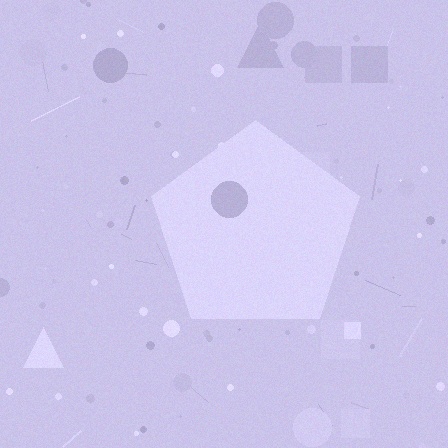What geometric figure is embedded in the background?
A pentagon is embedded in the background.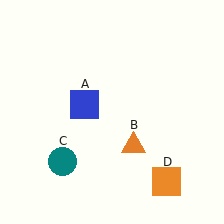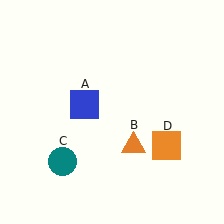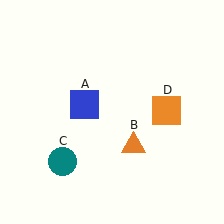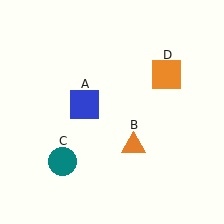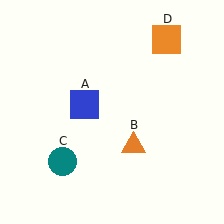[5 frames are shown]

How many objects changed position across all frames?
1 object changed position: orange square (object D).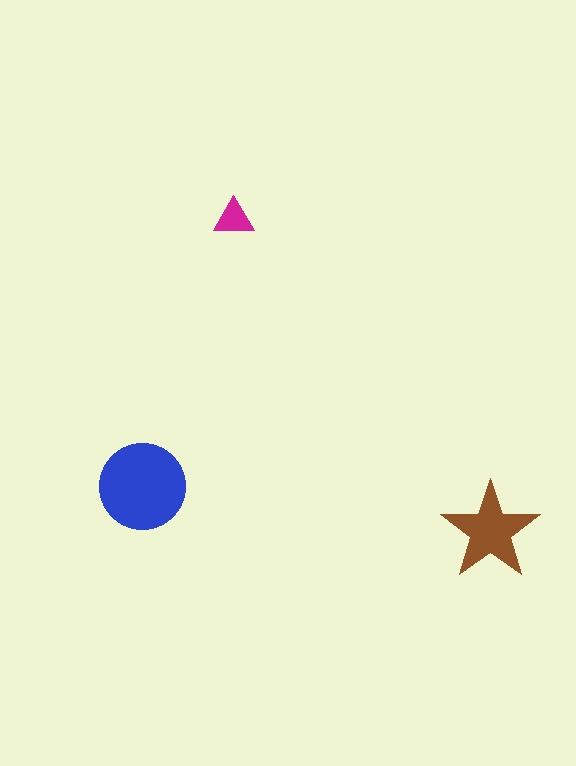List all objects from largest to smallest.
The blue circle, the brown star, the magenta triangle.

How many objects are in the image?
There are 3 objects in the image.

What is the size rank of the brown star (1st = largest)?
2nd.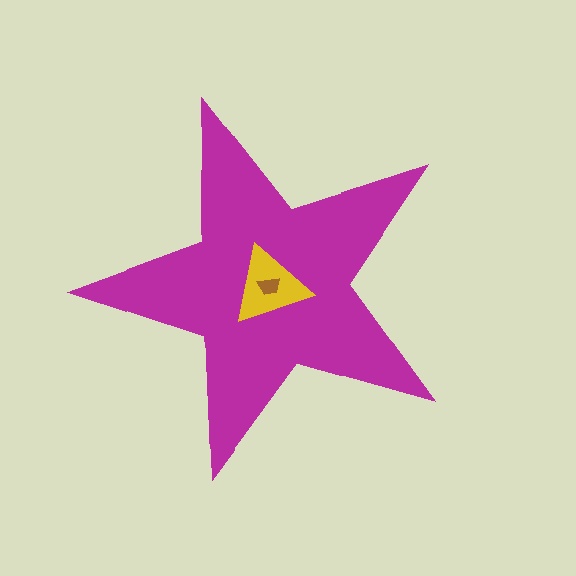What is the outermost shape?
The magenta star.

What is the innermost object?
The brown trapezoid.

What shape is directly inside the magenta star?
The yellow triangle.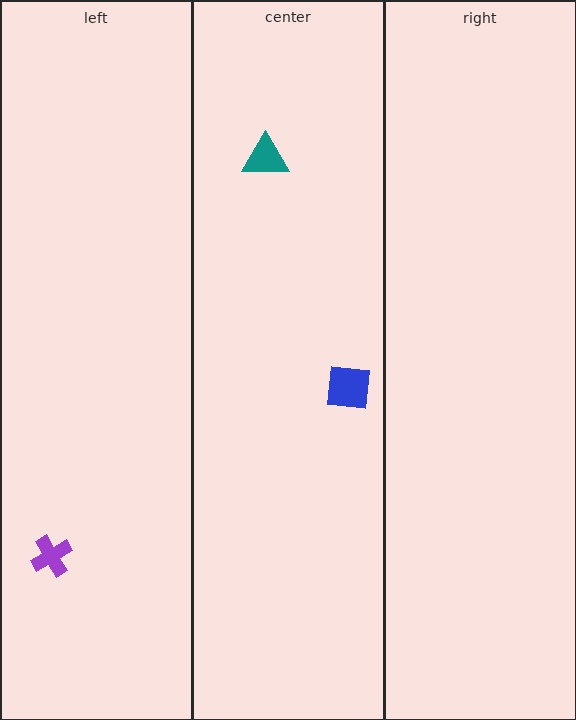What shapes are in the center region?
The teal triangle, the blue square.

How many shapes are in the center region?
2.